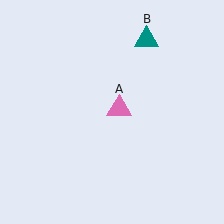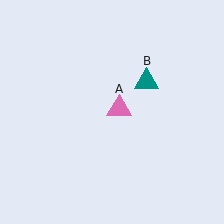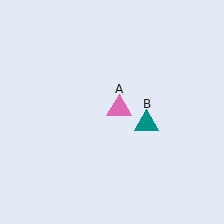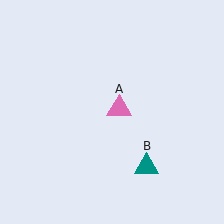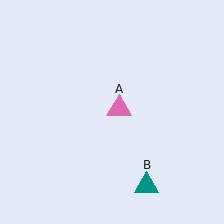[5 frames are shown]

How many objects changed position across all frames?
1 object changed position: teal triangle (object B).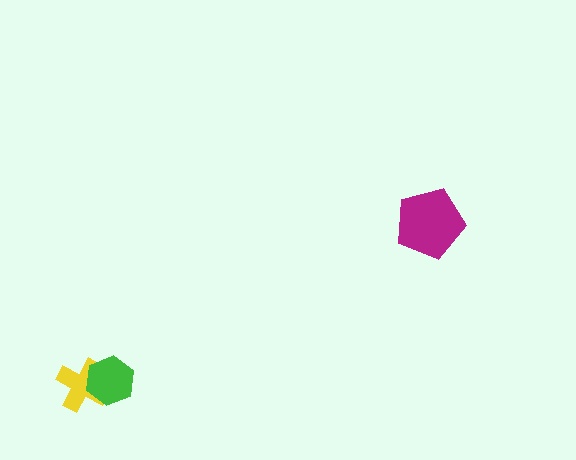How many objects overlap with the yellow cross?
1 object overlaps with the yellow cross.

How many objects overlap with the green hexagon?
1 object overlaps with the green hexagon.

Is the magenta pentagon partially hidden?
No, no other shape covers it.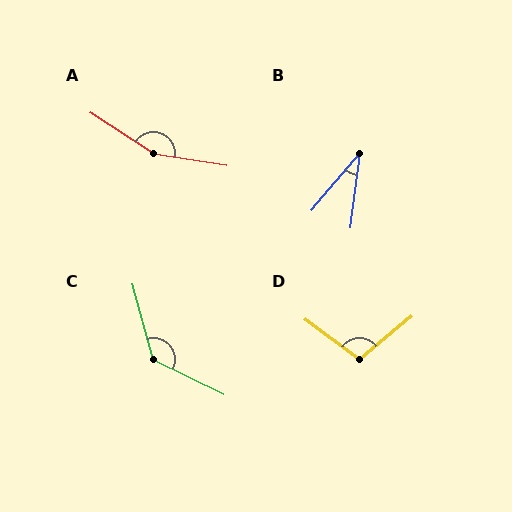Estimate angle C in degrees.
Approximately 131 degrees.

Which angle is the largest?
A, at approximately 155 degrees.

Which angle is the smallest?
B, at approximately 33 degrees.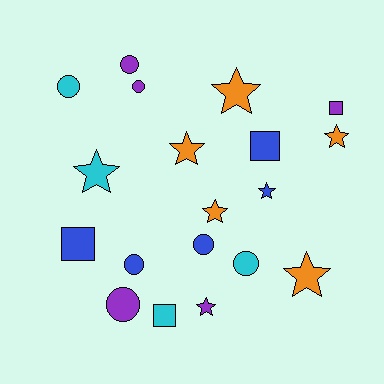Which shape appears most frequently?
Star, with 8 objects.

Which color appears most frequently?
Purple, with 5 objects.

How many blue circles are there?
There are 2 blue circles.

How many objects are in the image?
There are 19 objects.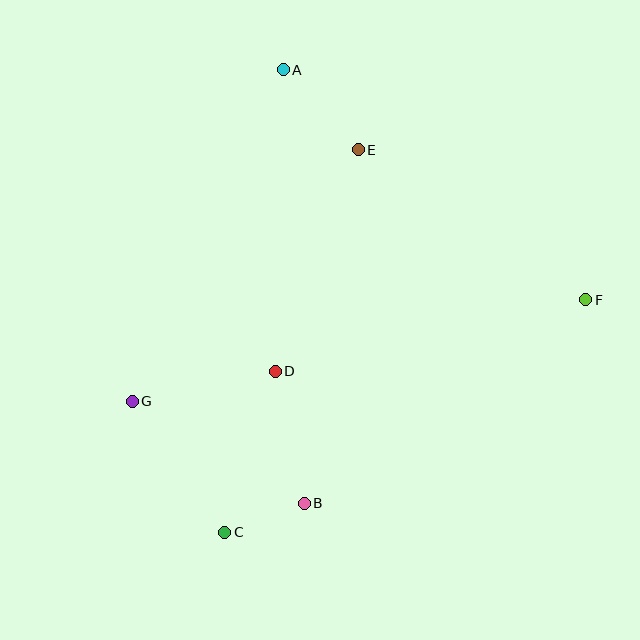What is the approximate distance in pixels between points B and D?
The distance between B and D is approximately 135 pixels.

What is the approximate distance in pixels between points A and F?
The distance between A and F is approximately 380 pixels.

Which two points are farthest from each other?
Points A and C are farthest from each other.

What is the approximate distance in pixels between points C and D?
The distance between C and D is approximately 169 pixels.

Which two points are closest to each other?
Points B and C are closest to each other.